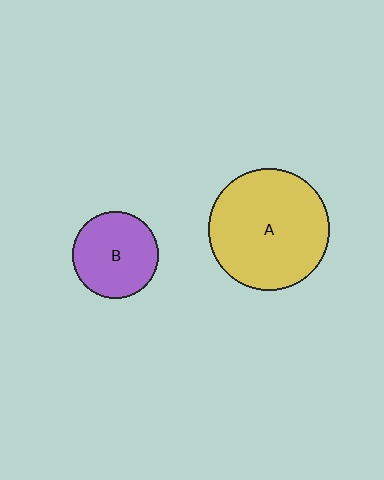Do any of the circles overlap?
No, none of the circles overlap.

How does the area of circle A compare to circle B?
Approximately 2.0 times.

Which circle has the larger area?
Circle A (yellow).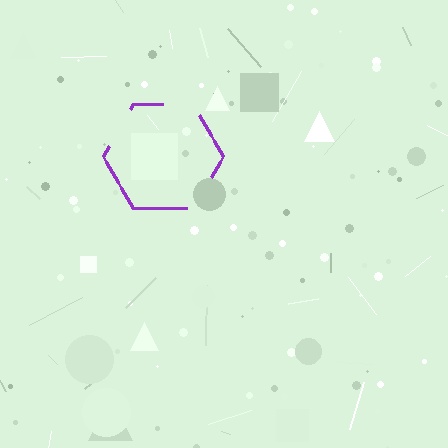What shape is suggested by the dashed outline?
The dashed outline suggests a hexagon.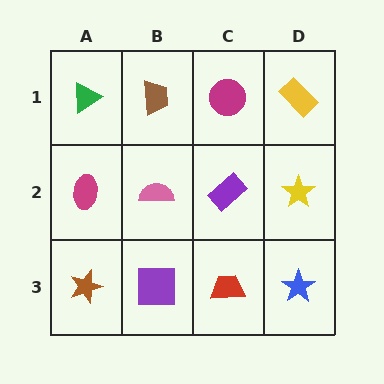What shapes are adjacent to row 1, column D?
A yellow star (row 2, column D), a magenta circle (row 1, column C).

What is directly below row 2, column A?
A brown star.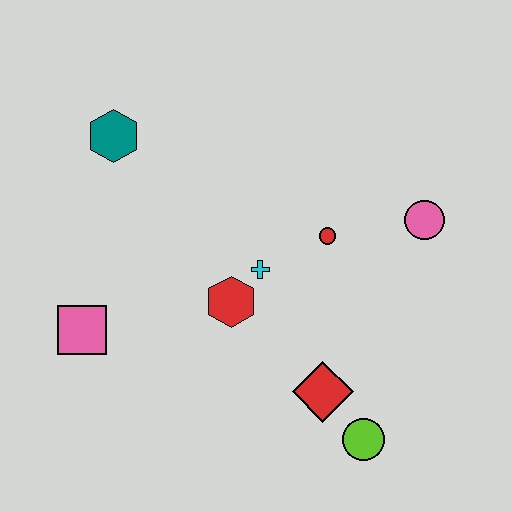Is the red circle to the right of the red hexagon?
Yes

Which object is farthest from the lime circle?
The teal hexagon is farthest from the lime circle.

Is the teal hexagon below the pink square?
No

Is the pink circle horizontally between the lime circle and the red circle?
No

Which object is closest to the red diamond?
The lime circle is closest to the red diamond.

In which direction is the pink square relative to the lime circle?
The pink square is to the left of the lime circle.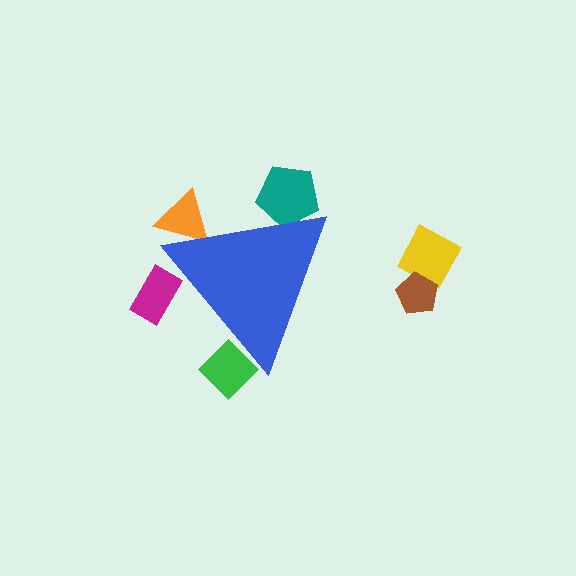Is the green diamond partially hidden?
Yes, the green diamond is partially hidden behind the blue triangle.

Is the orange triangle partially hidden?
Yes, the orange triangle is partially hidden behind the blue triangle.